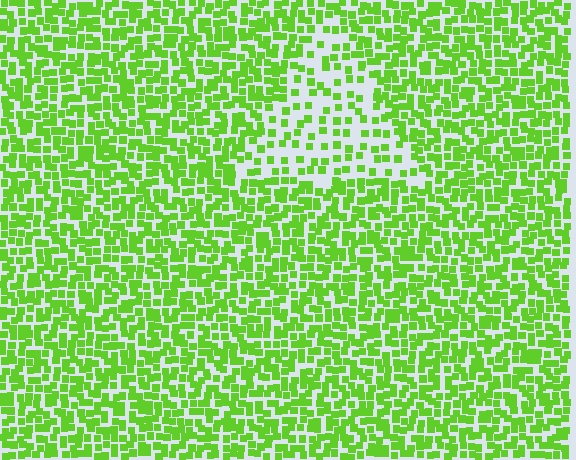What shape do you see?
I see a triangle.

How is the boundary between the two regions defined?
The boundary is defined by a change in element density (approximately 2.2x ratio). All elements are the same color, size, and shape.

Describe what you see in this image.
The image contains small lime elements arranged at two different densities. A triangle-shaped region is visible where the elements are less densely packed than the surrounding area.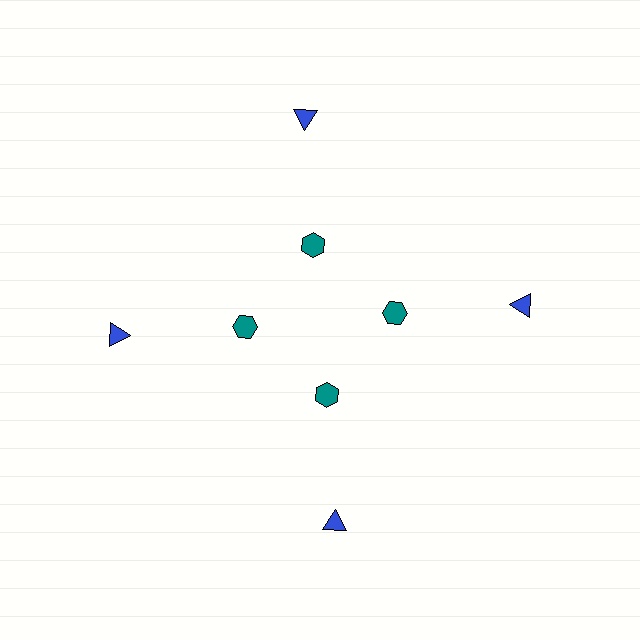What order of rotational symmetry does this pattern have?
This pattern has 4-fold rotational symmetry.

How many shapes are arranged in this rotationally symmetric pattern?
There are 8 shapes, arranged in 4 groups of 2.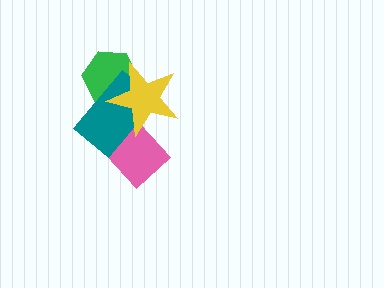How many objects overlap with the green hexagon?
2 objects overlap with the green hexagon.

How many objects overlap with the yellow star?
3 objects overlap with the yellow star.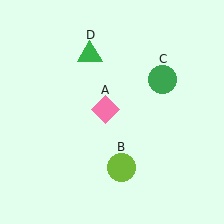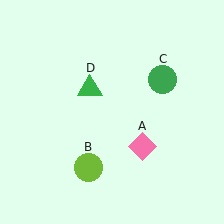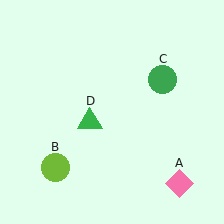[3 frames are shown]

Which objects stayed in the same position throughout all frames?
Green circle (object C) remained stationary.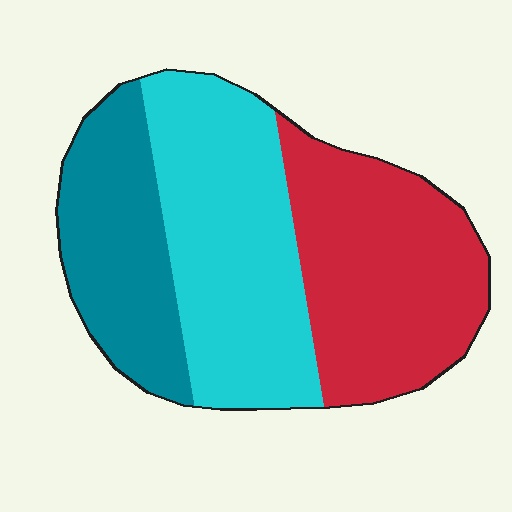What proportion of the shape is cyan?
Cyan covers around 40% of the shape.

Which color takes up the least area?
Teal, at roughly 25%.